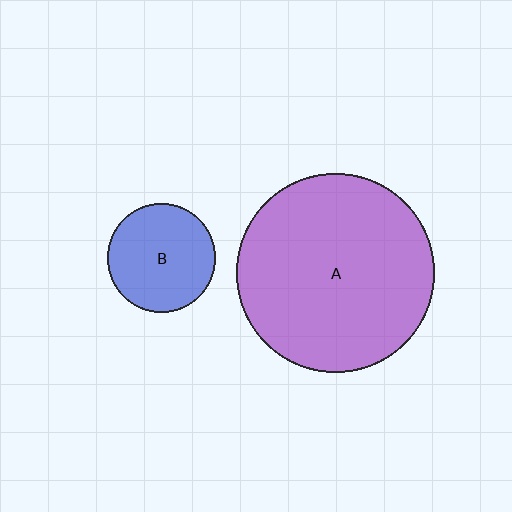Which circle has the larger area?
Circle A (purple).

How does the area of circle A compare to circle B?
Approximately 3.4 times.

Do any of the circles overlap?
No, none of the circles overlap.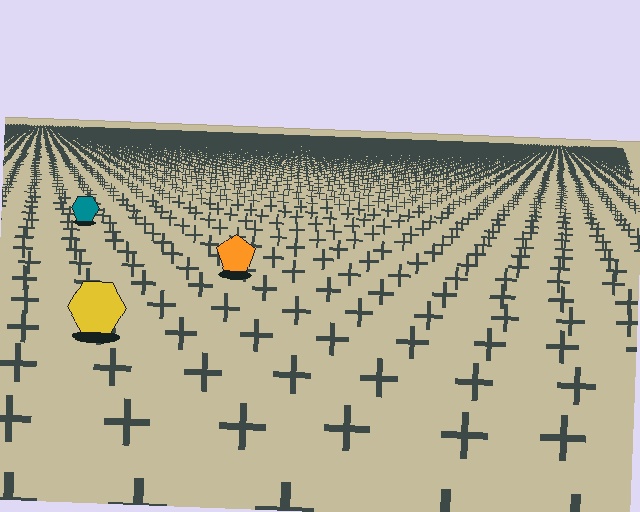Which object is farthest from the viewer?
The teal hexagon is farthest from the viewer. It appears smaller and the ground texture around it is denser.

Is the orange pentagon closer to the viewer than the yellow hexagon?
No. The yellow hexagon is closer — you can tell from the texture gradient: the ground texture is coarser near it.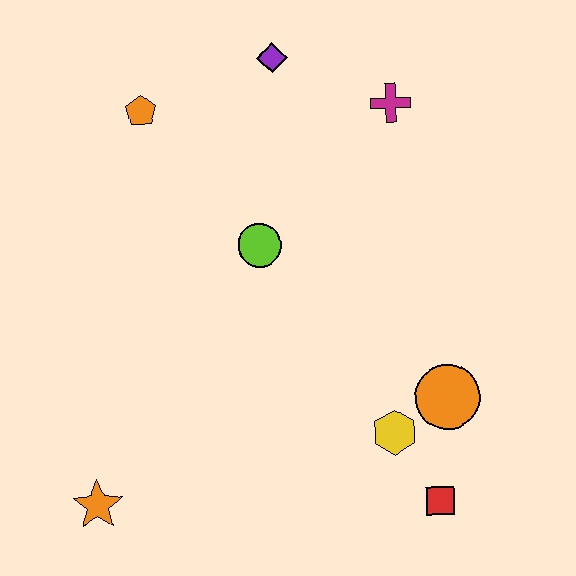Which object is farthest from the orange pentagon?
The red square is farthest from the orange pentagon.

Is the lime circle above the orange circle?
Yes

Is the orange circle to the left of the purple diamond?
No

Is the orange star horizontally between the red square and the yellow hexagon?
No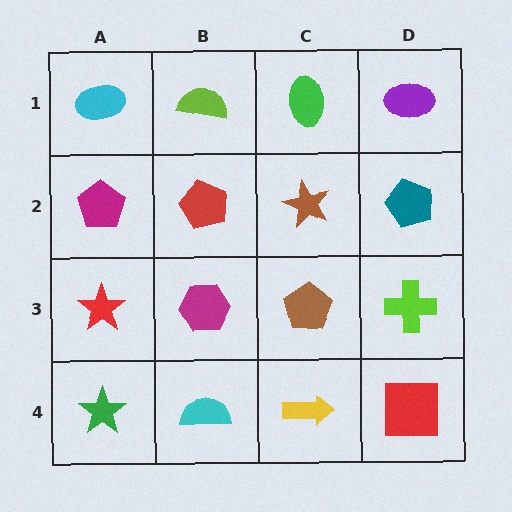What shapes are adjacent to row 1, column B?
A red pentagon (row 2, column B), a cyan ellipse (row 1, column A), a green ellipse (row 1, column C).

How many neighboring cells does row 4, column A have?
2.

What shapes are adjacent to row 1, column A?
A magenta pentagon (row 2, column A), a lime semicircle (row 1, column B).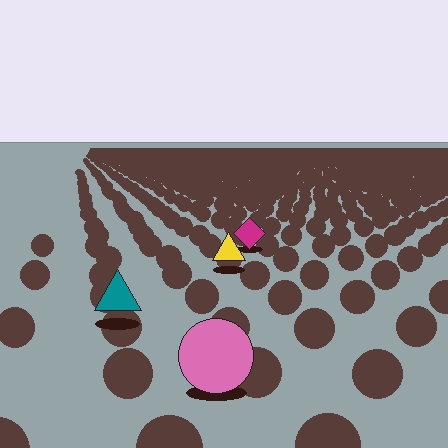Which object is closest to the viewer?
The pink circle is closest. The texture marks near it are larger and more spread out.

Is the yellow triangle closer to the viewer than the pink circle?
No. The pink circle is closer — you can tell from the texture gradient: the ground texture is coarser near it.